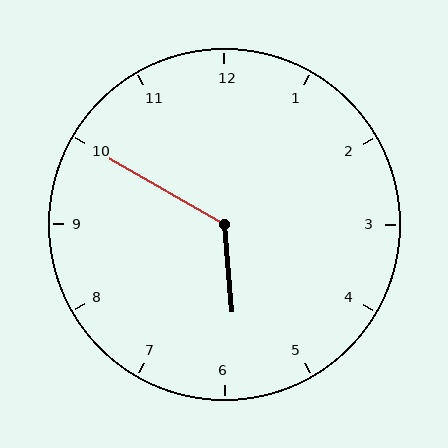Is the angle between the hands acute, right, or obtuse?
It is obtuse.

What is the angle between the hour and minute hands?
Approximately 125 degrees.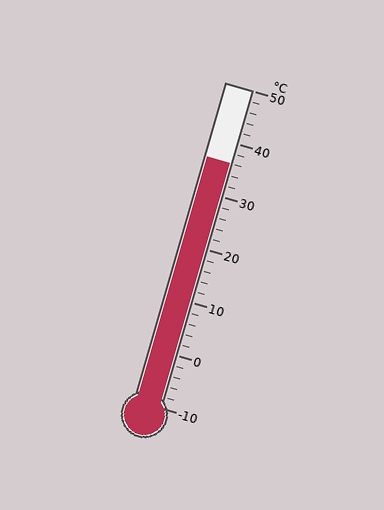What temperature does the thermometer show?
The thermometer shows approximately 36°C.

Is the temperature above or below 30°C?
The temperature is above 30°C.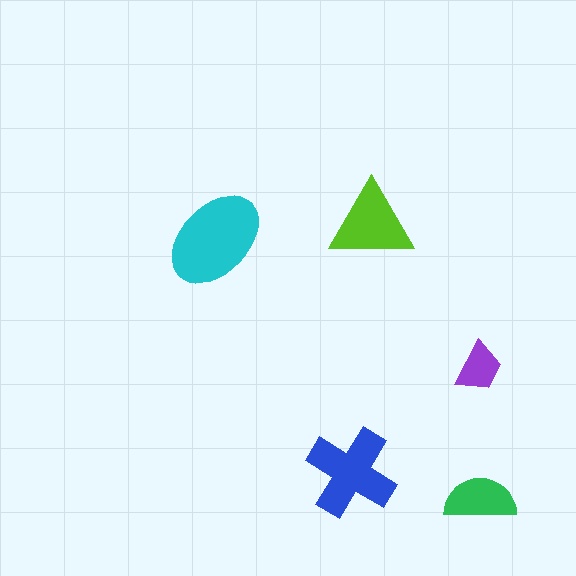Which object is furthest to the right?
The purple trapezoid is rightmost.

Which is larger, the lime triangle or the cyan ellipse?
The cyan ellipse.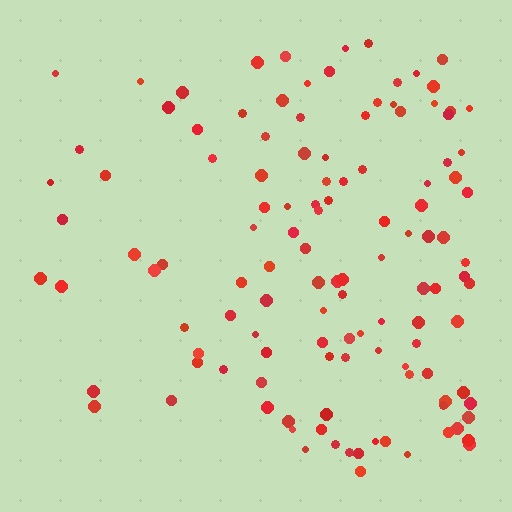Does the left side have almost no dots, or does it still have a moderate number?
Still a moderate number, just noticeably fewer than the right.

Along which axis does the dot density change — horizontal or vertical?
Horizontal.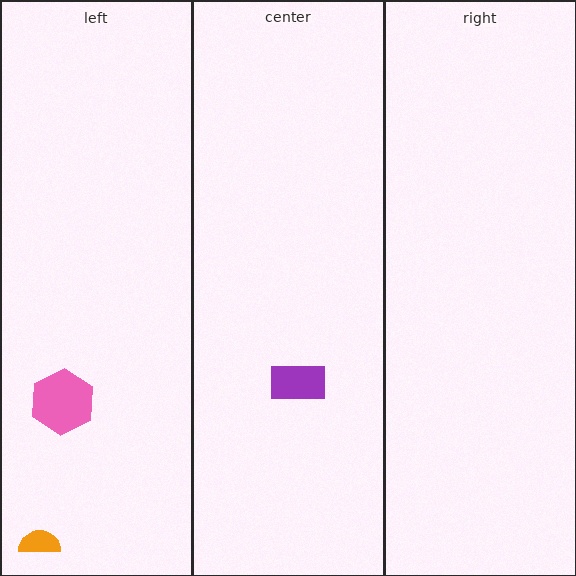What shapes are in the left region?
The orange semicircle, the pink hexagon.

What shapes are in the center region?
The purple rectangle.